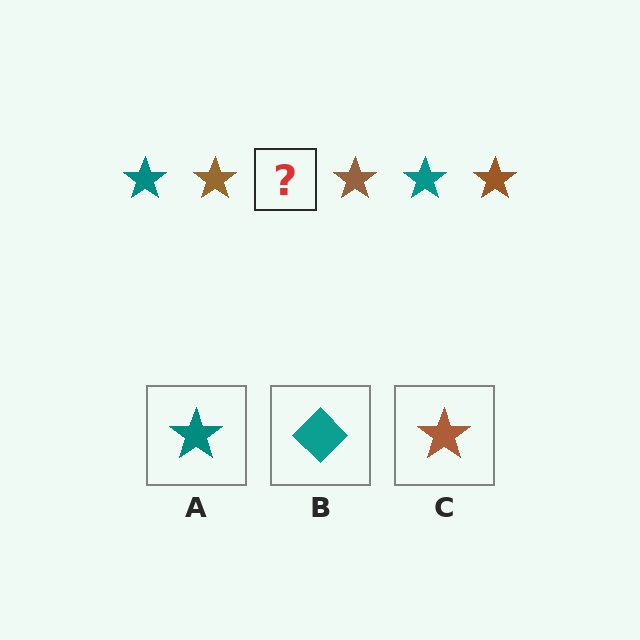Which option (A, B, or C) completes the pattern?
A.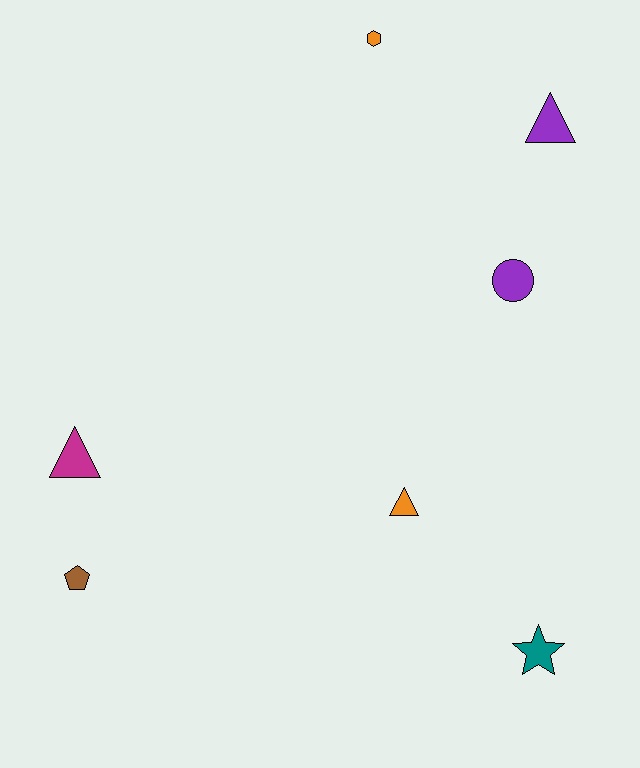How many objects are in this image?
There are 7 objects.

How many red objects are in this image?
There are no red objects.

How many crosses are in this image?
There are no crosses.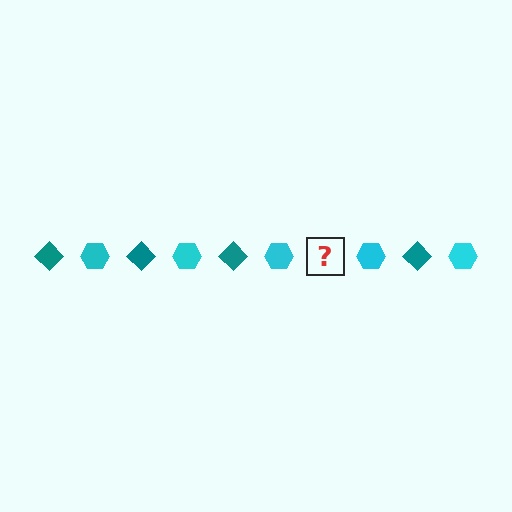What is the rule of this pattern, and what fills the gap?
The rule is that the pattern alternates between teal diamond and cyan hexagon. The gap should be filled with a teal diamond.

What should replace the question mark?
The question mark should be replaced with a teal diamond.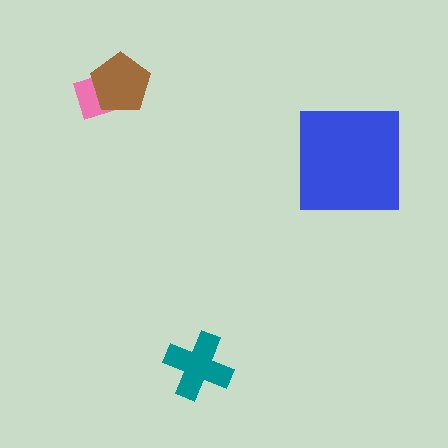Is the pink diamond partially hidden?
Yes, it is partially covered by another shape.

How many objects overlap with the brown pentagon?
1 object overlaps with the brown pentagon.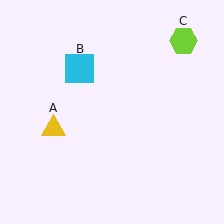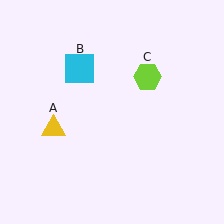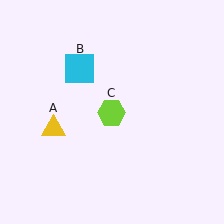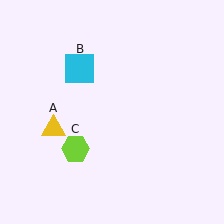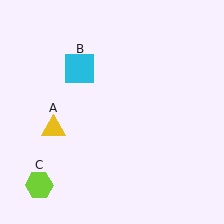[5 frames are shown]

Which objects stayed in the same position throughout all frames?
Yellow triangle (object A) and cyan square (object B) remained stationary.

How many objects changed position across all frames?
1 object changed position: lime hexagon (object C).